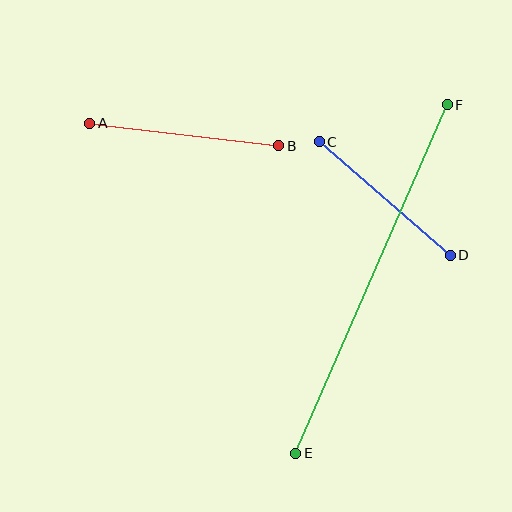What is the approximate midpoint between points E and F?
The midpoint is at approximately (372, 279) pixels.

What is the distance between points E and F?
The distance is approximately 380 pixels.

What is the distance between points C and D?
The distance is approximately 174 pixels.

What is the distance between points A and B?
The distance is approximately 190 pixels.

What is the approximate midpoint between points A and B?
The midpoint is at approximately (184, 135) pixels.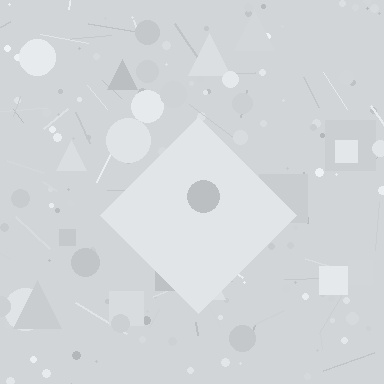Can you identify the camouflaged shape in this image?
The camouflaged shape is a diamond.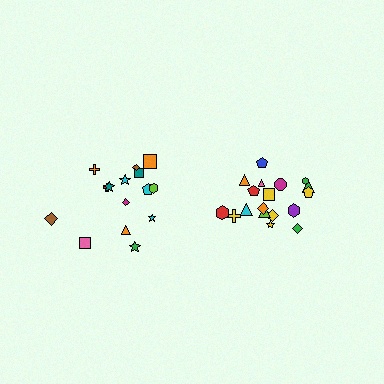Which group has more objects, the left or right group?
The right group.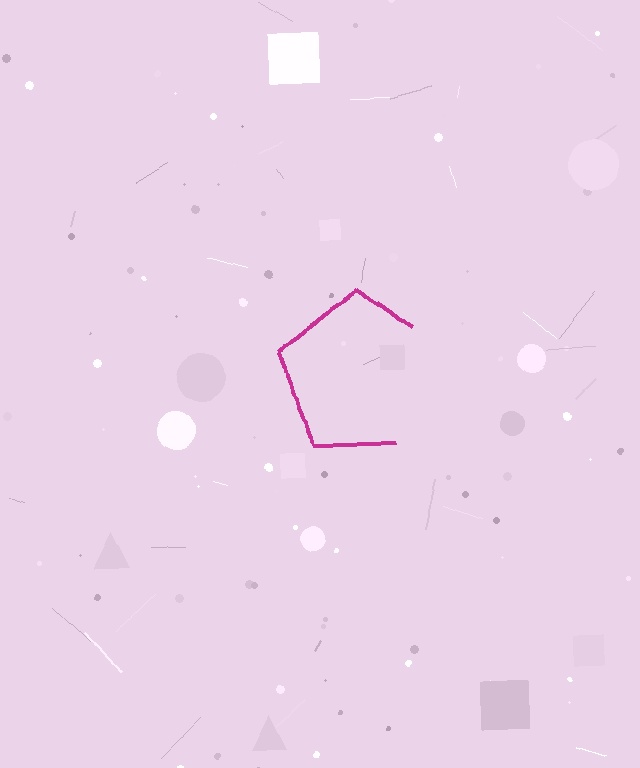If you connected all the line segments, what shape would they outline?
They would outline a pentagon.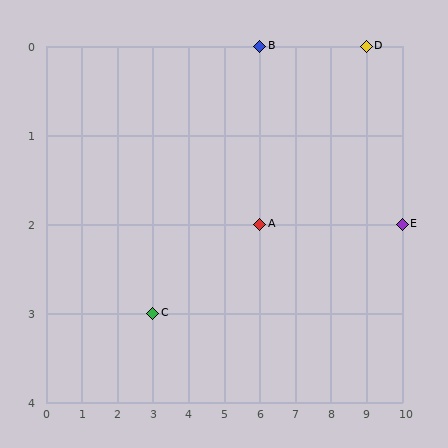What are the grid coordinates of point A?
Point A is at grid coordinates (6, 2).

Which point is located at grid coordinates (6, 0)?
Point B is at (6, 0).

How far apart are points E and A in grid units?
Points E and A are 4 columns apart.